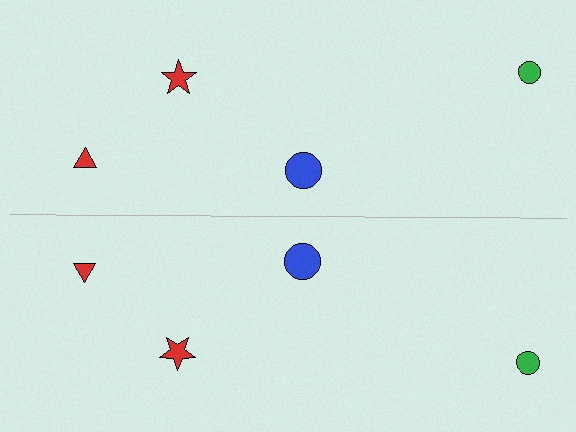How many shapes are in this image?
There are 8 shapes in this image.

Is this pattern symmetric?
Yes, this pattern has bilateral (reflection) symmetry.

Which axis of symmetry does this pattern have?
The pattern has a horizontal axis of symmetry running through the center of the image.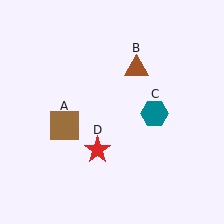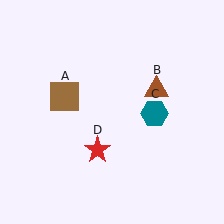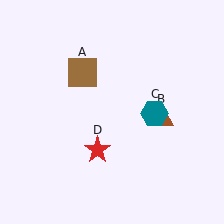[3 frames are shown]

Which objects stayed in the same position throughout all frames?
Teal hexagon (object C) and red star (object D) remained stationary.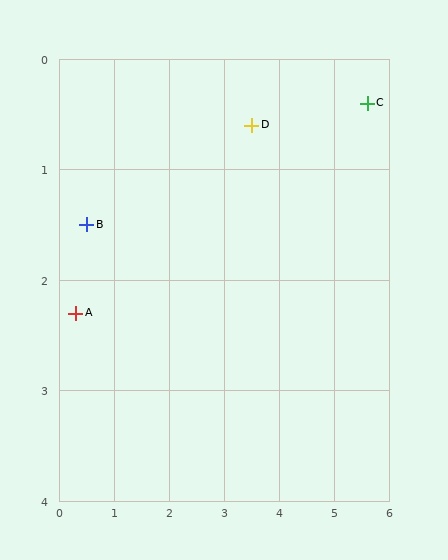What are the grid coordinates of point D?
Point D is at approximately (3.5, 0.6).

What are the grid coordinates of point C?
Point C is at approximately (5.6, 0.4).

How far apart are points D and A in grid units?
Points D and A are about 3.6 grid units apart.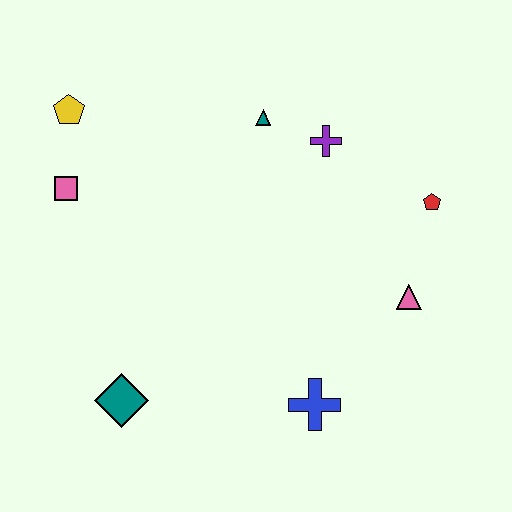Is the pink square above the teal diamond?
Yes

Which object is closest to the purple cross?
The teal triangle is closest to the purple cross.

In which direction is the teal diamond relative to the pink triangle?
The teal diamond is to the left of the pink triangle.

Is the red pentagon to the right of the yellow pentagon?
Yes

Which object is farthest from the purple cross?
The teal diamond is farthest from the purple cross.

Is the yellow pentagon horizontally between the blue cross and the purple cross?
No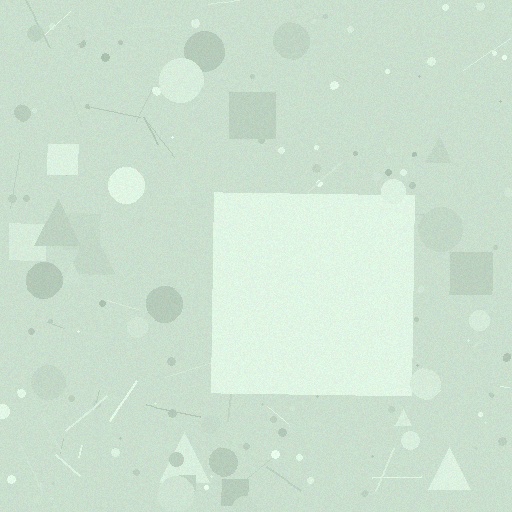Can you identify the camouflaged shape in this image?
The camouflaged shape is a square.